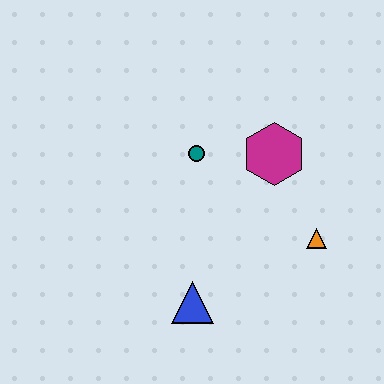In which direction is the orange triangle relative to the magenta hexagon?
The orange triangle is below the magenta hexagon.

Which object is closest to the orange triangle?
The magenta hexagon is closest to the orange triangle.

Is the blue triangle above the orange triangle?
No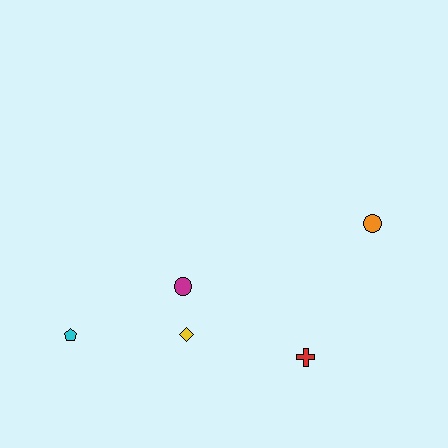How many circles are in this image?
There are 2 circles.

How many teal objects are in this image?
There are no teal objects.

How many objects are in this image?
There are 5 objects.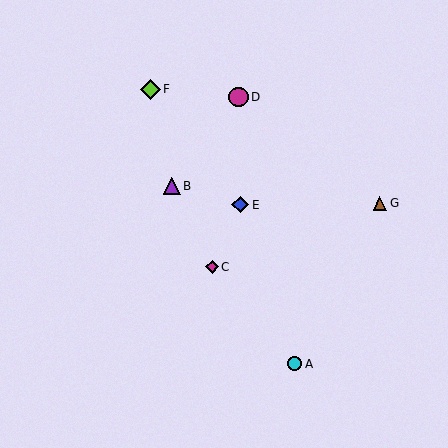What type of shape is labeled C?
Shape C is a magenta diamond.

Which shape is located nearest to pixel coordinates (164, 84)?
The lime diamond (labeled F) at (150, 89) is nearest to that location.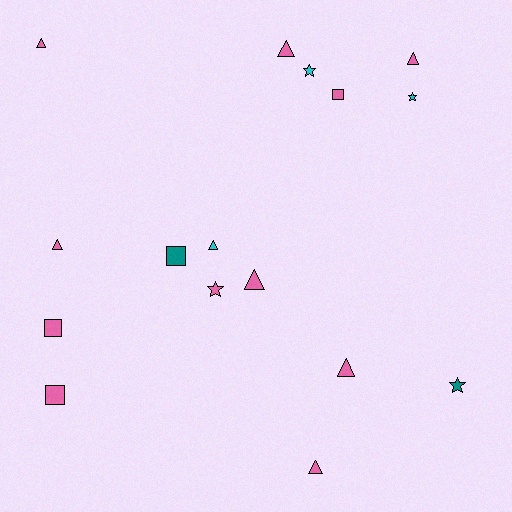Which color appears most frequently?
Pink, with 11 objects.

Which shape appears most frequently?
Triangle, with 8 objects.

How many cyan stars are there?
There are 2 cyan stars.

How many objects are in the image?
There are 16 objects.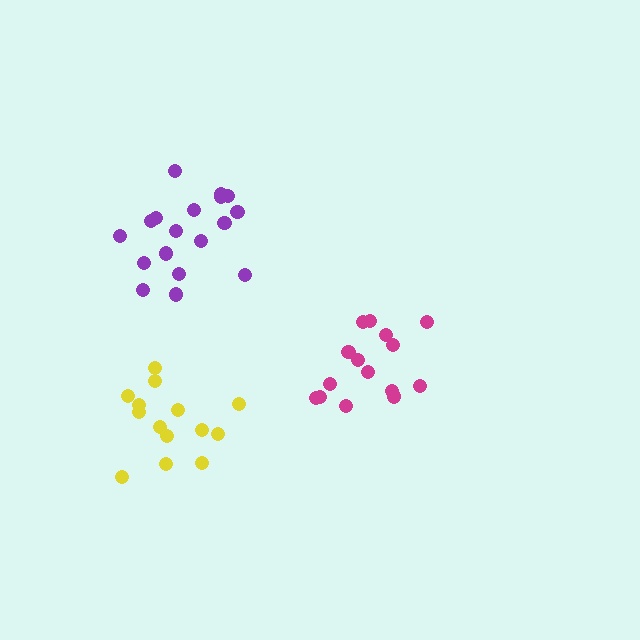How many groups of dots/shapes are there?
There are 3 groups.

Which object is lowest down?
The yellow cluster is bottommost.